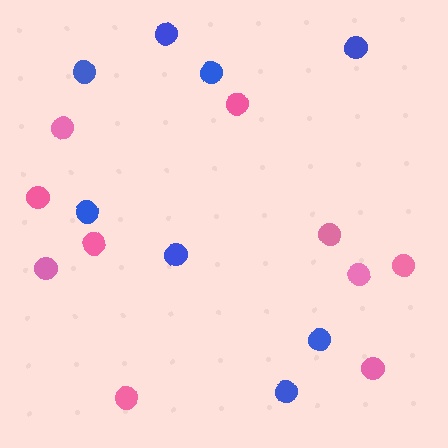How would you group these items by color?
There are 2 groups: one group of blue circles (8) and one group of pink circles (10).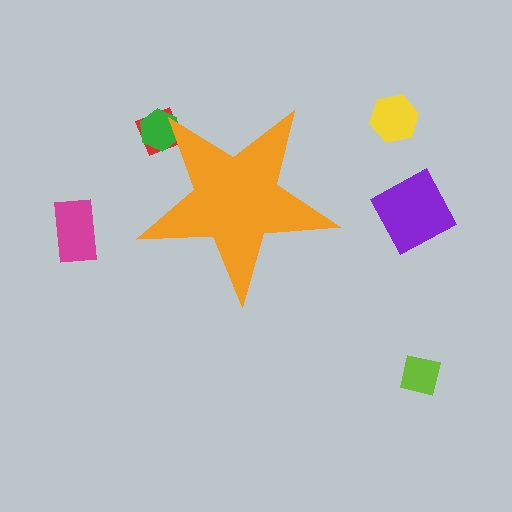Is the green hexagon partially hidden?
Yes, the green hexagon is partially hidden behind the orange star.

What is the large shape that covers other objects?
An orange star.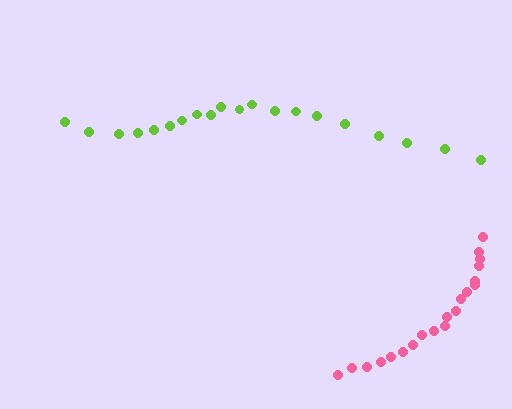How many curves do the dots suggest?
There are 2 distinct paths.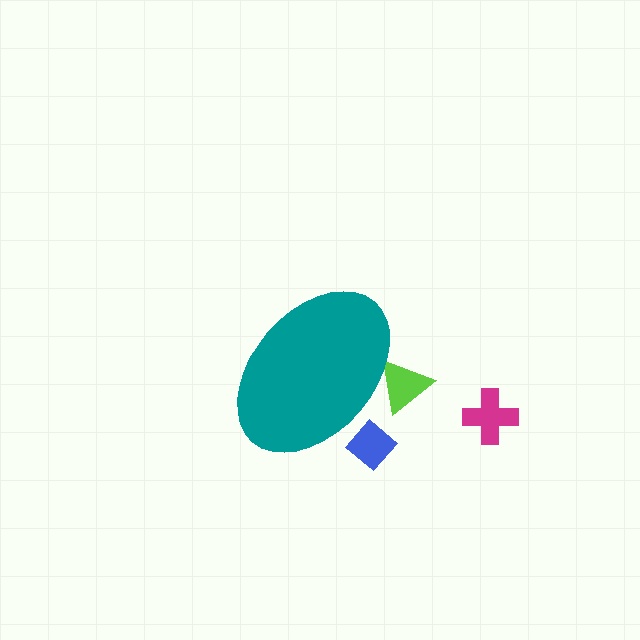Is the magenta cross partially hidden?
No, the magenta cross is fully visible.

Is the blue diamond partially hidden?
Yes, the blue diamond is partially hidden behind the teal ellipse.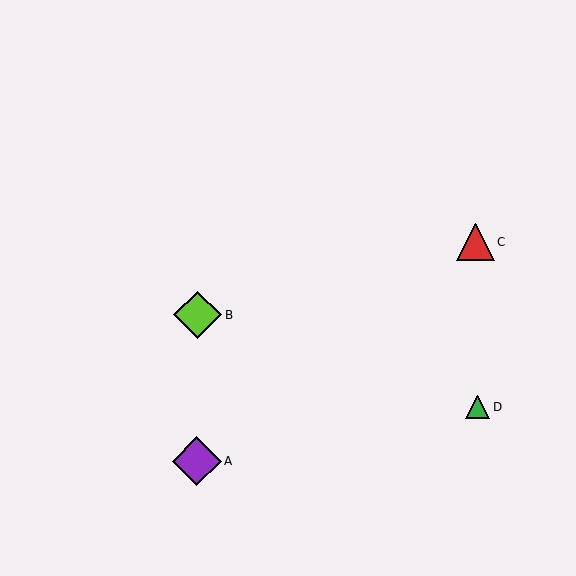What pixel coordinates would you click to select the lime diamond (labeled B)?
Click at (198, 315) to select the lime diamond B.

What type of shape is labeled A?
Shape A is a purple diamond.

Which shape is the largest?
The purple diamond (labeled A) is the largest.